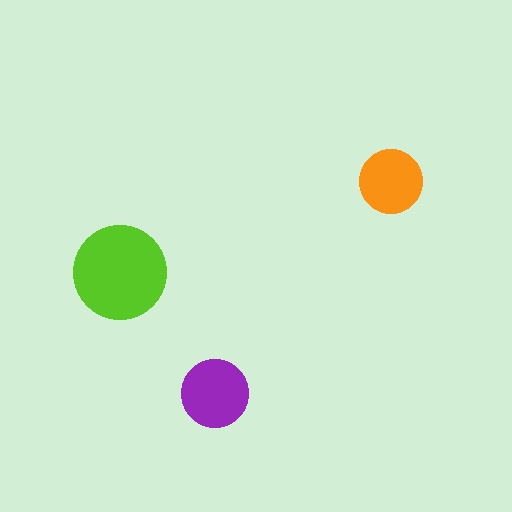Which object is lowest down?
The purple circle is bottommost.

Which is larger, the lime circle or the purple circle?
The lime one.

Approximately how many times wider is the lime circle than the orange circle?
About 1.5 times wider.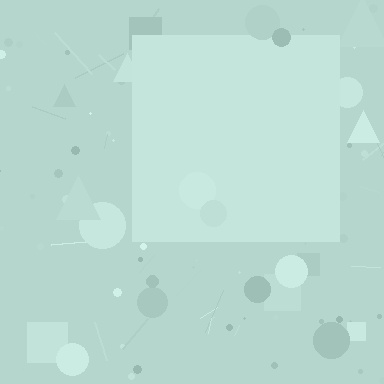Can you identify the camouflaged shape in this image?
The camouflaged shape is a square.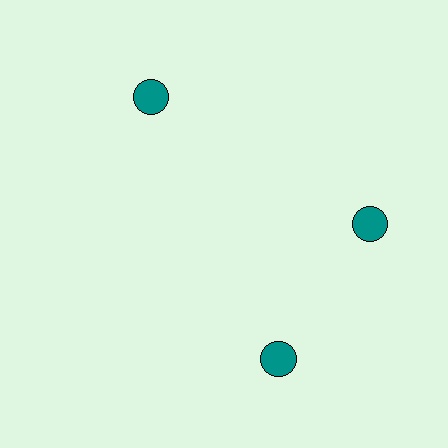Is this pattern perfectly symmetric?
No. The 3 teal circles are arranged in a ring, but one element near the 7 o'clock position is rotated out of alignment along the ring, breaking the 3-fold rotational symmetry.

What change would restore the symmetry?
The symmetry would be restored by rotating it back into even spacing with its neighbors so that all 3 circles sit at equal angles and equal distance from the center.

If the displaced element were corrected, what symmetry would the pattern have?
It would have 3-fold rotational symmetry — the pattern would map onto itself every 120 degrees.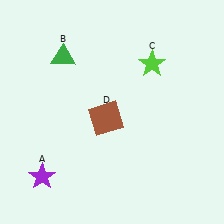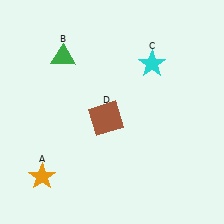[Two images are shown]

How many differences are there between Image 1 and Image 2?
There are 2 differences between the two images.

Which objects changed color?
A changed from purple to orange. C changed from lime to cyan.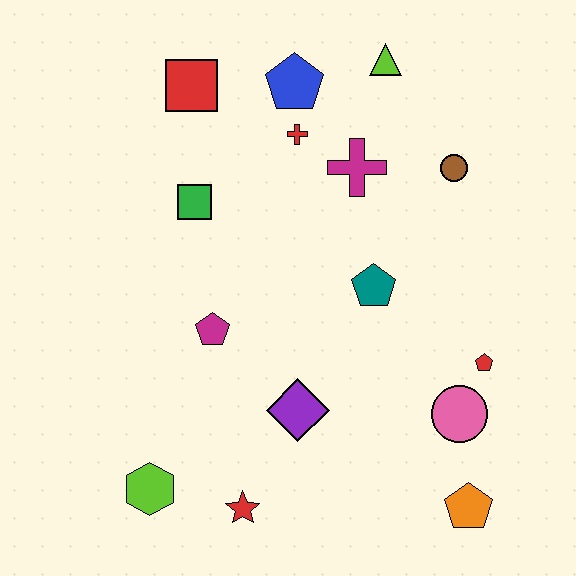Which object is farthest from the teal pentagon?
The lime hexagon is farthest from the teal pentagon.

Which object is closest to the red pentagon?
The pink circle is closest to the red pentagon.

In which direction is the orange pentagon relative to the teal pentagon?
The orange pentagon is below the teal pentagon.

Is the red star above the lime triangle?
No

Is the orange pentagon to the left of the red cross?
No